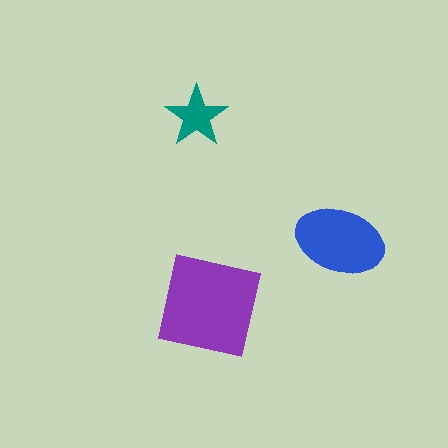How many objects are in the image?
There are 3 objects in the image.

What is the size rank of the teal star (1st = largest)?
3rd.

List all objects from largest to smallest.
The purple square, the blue ellipse, the teal star.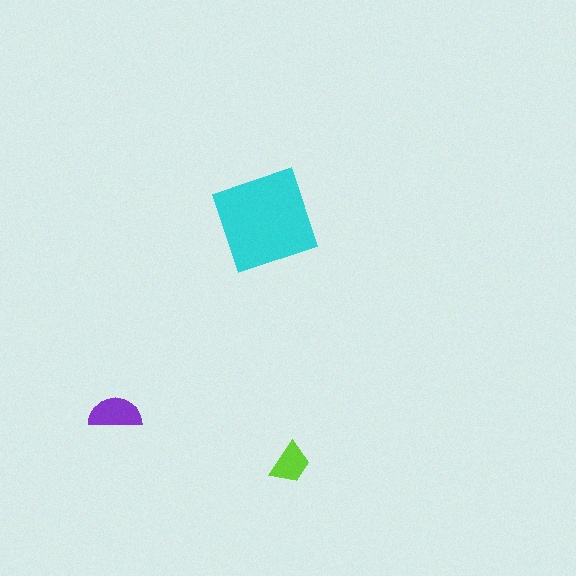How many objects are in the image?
There are 3 objects in the image.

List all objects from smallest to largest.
The lime trapezoid, the purple semicircle, the cyan square.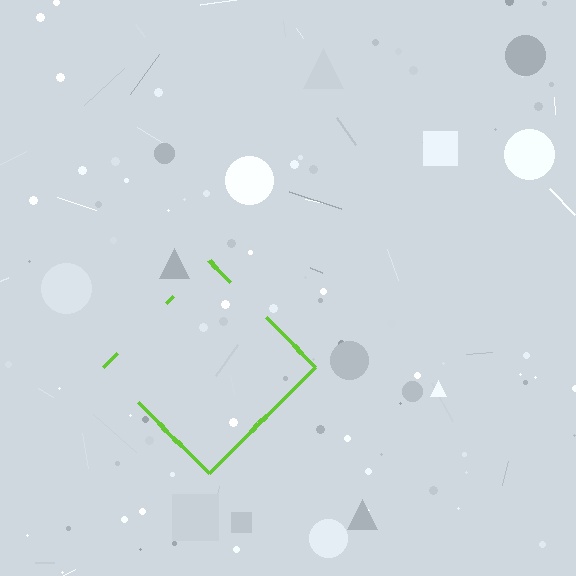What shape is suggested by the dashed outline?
The dashed outline suggests a diamond.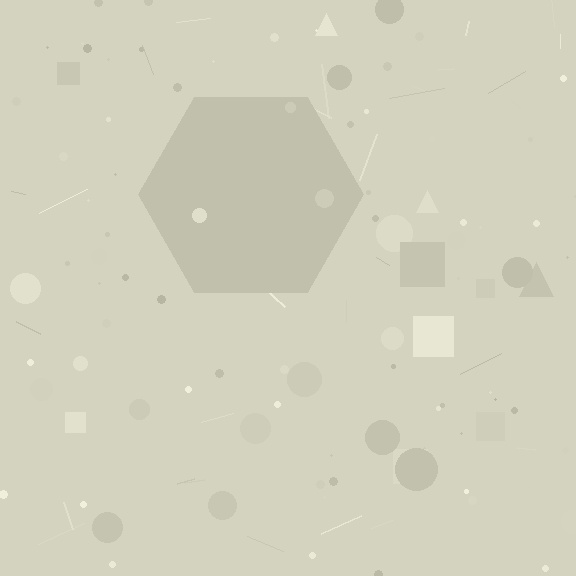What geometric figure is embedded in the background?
A hexagon is embedded in the background.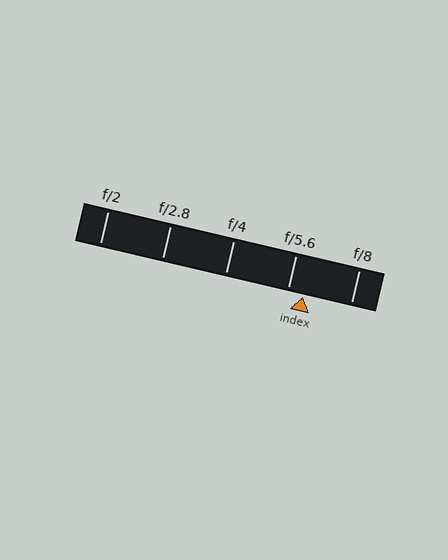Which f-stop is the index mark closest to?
The index mark is closest to f/5.6.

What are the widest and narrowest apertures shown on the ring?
The widest aperture shown is f/2 and the narrowest is f/8.